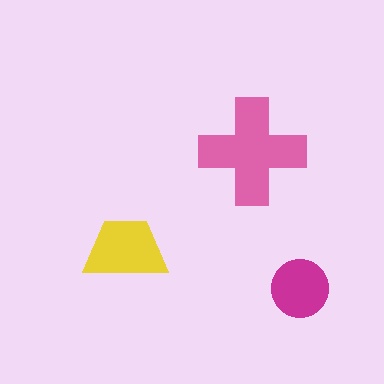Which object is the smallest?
The magenta circle.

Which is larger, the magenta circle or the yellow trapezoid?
The yellow trapezoid.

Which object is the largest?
The pink cross.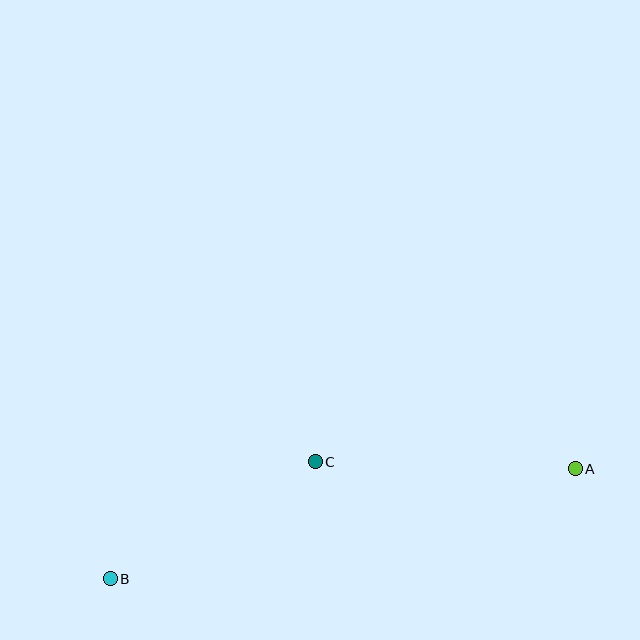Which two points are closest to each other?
Points B and C are closest to each other.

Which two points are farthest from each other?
Points A and B are farthest from each other.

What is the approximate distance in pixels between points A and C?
The distance between A and C is approximately 260 pixels.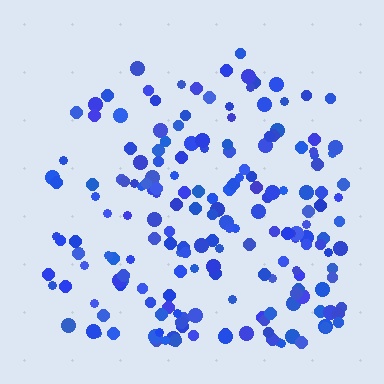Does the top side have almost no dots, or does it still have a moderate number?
Still a moderate number, just noticeably fewer than the bottom.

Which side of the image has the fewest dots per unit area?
The top.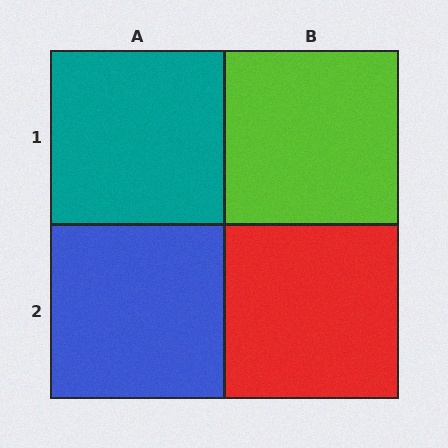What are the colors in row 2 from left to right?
Blue, red.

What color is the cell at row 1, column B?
Lime.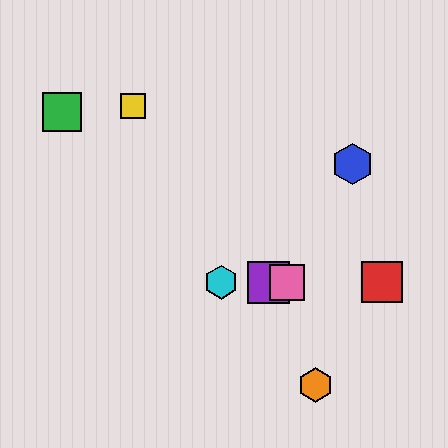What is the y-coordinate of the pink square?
The pink square is at y≈282.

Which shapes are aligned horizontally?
The red square, the purple square, the cyan hexagon, the pink square are aligned horizontally.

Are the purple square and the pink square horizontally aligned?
Yes, both are at y≈282.